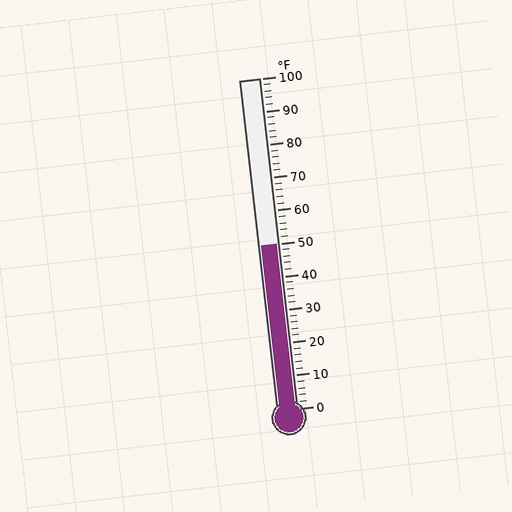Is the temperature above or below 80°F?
The temperature is below 80°F.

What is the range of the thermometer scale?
The thermometer scale ranges from 0°F to 100°F.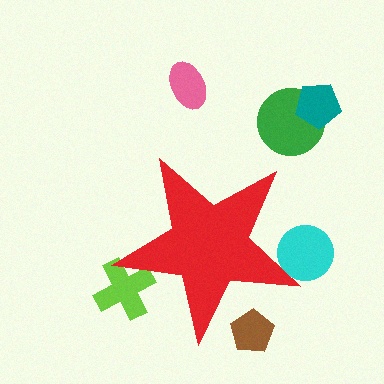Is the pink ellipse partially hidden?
No, the pink ellipse is fully visible.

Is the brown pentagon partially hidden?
Yes, the brown pentagon is partially hidden behind the red star.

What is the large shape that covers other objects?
A red star.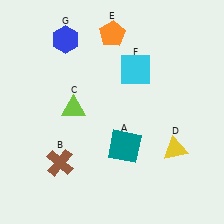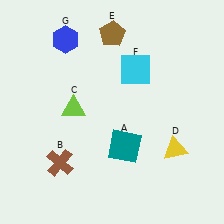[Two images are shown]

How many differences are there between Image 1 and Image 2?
There is 1 difference between the two images.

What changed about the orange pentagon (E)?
In Image 1, E is orange. In Image 2, it changed to brown.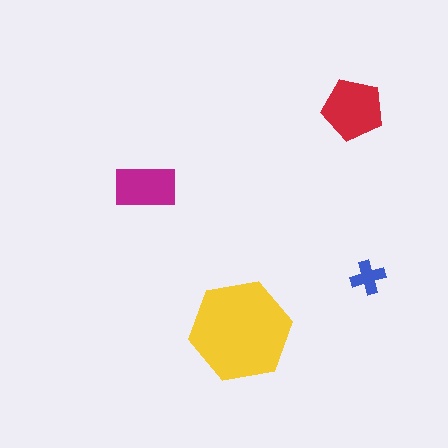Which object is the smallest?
The blue cross.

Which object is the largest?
The yellow hexagon.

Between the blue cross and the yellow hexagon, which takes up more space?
The yellow hexagon.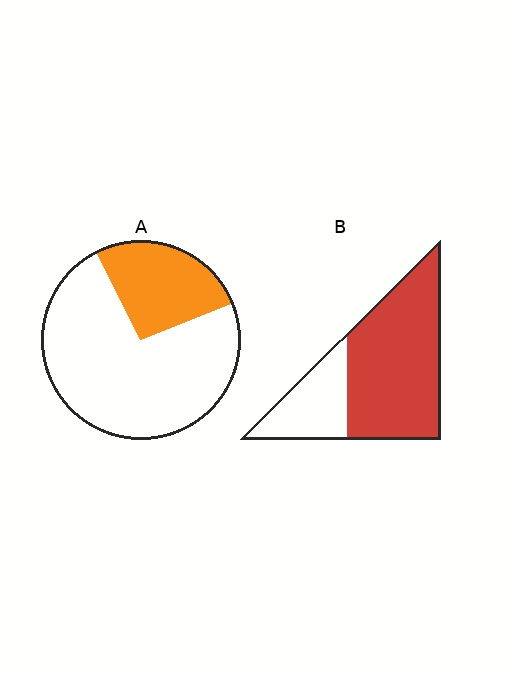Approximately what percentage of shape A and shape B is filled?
A is approximately 25% and B is approximately 70%.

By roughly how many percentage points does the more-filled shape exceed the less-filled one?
By roughly 45 percentage points (B over A).